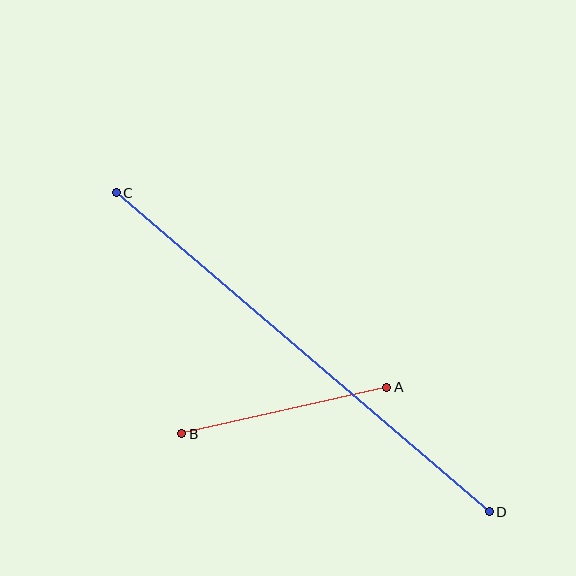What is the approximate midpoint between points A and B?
The midpoint is at approximately (284, 410) pixels.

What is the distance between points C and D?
The distance is approximately 491 pixels.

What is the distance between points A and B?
The distance is approximately 210 pixels.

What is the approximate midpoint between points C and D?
The midpoint is at approximately (303, 352) pixels.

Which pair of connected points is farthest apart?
Points C and D are farthest apart.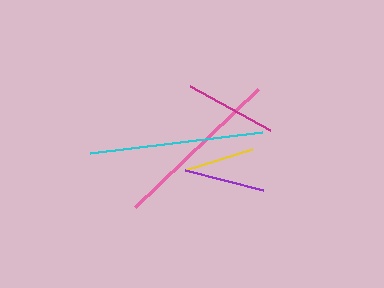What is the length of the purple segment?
The purple segment is approximately 80 pixels long.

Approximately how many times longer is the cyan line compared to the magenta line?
The cyan line is approximately 1.9 times the length of the magenta line.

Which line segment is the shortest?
The yellow line is the shortest at approximately 70 pixels.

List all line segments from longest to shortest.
From longest to shortest: cyan, pink, magenta, purple, yellow.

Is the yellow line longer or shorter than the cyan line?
The cyan line is longer than the yellow line.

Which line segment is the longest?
The cyan line is the longest at approximately 173 pixels.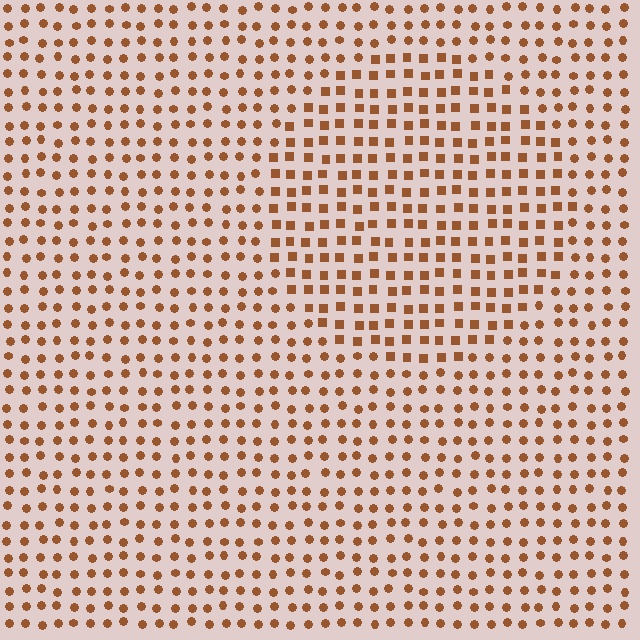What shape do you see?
I see a circle.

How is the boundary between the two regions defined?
The boundary is defined by a change in element shape: squares inside vs. circles outside. All elements share the same color and spacing.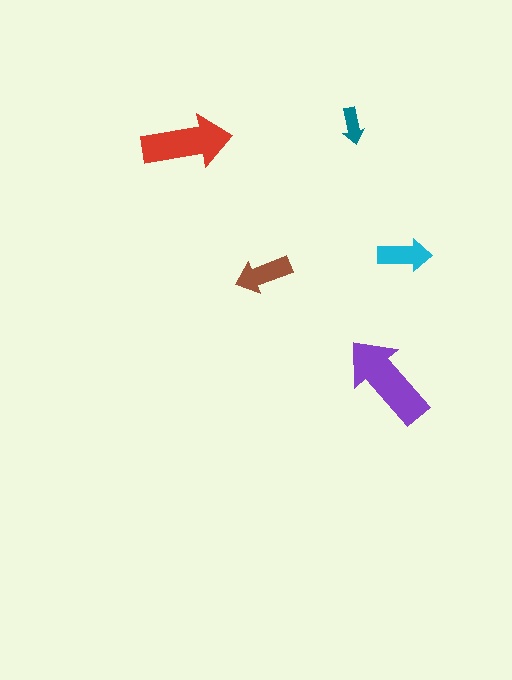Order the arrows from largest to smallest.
the purple one, the red one, the brown one, the cyan one, the teal one.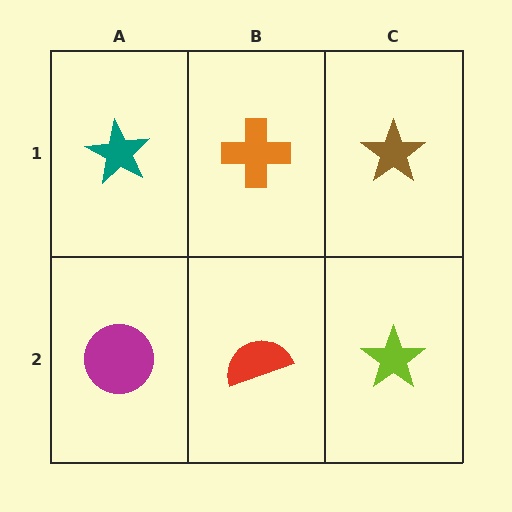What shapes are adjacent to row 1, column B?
A red semicircle (row 2, column B), a teal star (row 1, column A), a brown star (row 1, column C).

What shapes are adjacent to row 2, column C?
A brown star (row 1, column C), a red semicircle (row 2, column B).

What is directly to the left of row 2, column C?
A red semicircle.